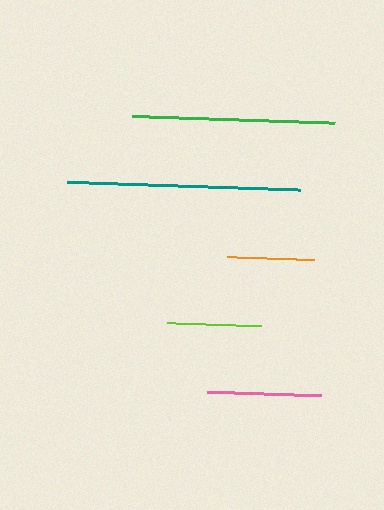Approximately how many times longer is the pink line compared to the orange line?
The pink line is approximately 1.3 times the length of the orange line.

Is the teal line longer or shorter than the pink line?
The teal line is longer than the pink line.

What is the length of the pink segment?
The pink segment is approximately 114 pixels long.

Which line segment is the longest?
The teal line is the longest at approximately 233 pixels.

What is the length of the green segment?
The green segment is approximately 204 pixels long.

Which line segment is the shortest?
The orange line is the shortest at approximately 87 pixels.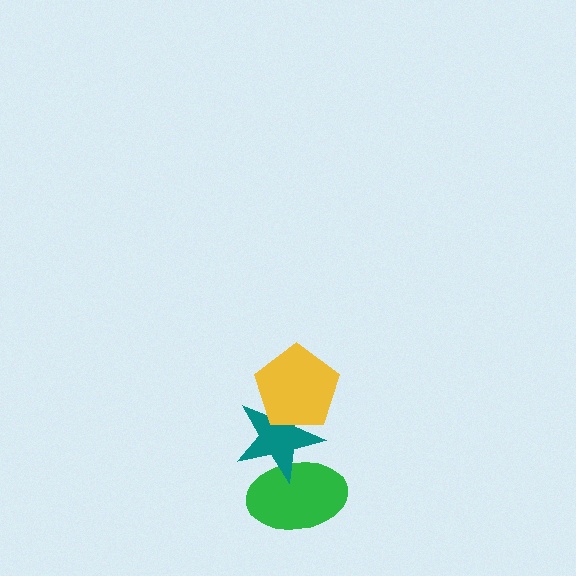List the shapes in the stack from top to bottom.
From top to bottom: the yellow pentagon, the teal star, the green ellipse.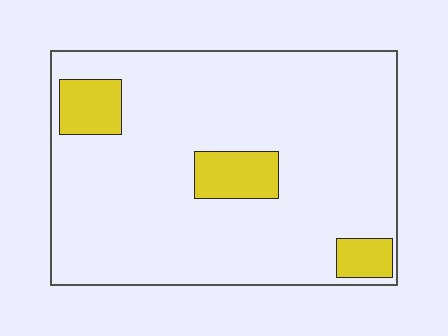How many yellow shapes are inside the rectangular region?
3.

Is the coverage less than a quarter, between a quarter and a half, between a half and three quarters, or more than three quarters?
Less than a quarter.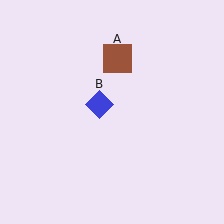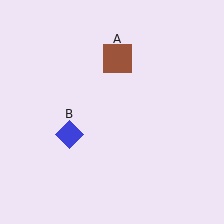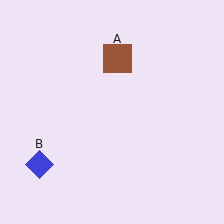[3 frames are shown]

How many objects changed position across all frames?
1 object changed position: blue diamond (object B).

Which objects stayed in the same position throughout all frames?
Brown square (object A) remained stationary.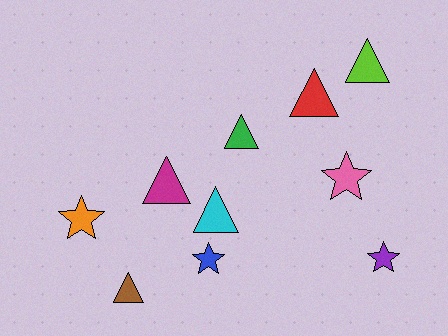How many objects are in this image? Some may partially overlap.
There are 10 objects.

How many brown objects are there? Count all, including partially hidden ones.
There is 1 brown object.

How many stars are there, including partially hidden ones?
There are 4 stars.